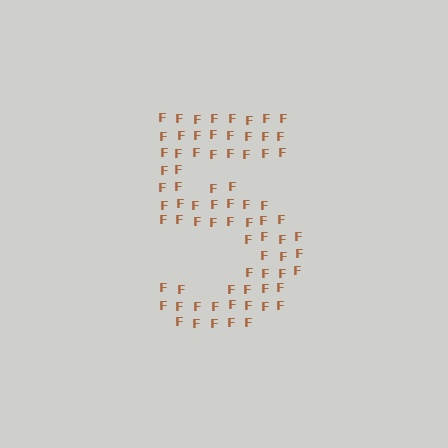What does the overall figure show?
The overall figure shows the digit 5.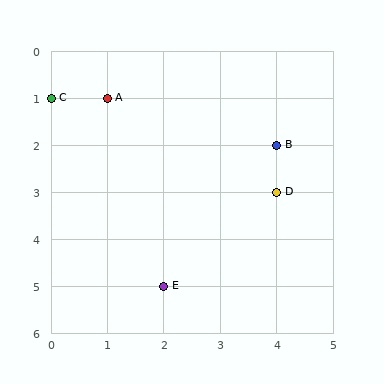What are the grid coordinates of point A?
Point A is at grid coordinates (1, 1).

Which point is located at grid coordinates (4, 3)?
Point D is at (4, 3).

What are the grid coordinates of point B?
Point B is at grid coordinates (4, 2).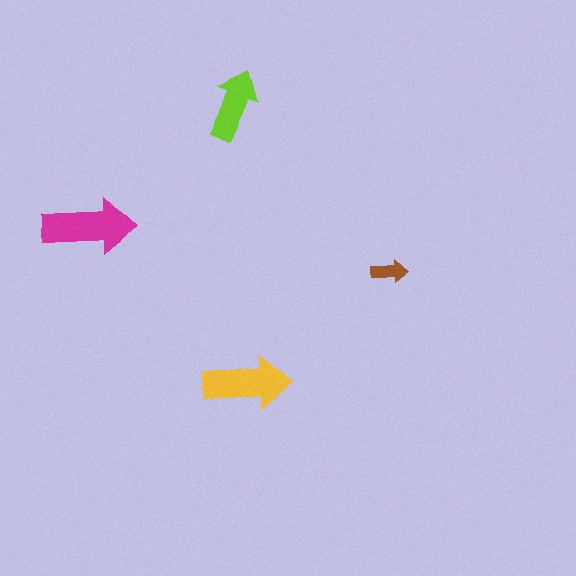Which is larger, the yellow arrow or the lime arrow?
The yellow one.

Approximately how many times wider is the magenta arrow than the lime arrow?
About 1.5 times wider.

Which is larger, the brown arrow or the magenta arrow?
The magenta one.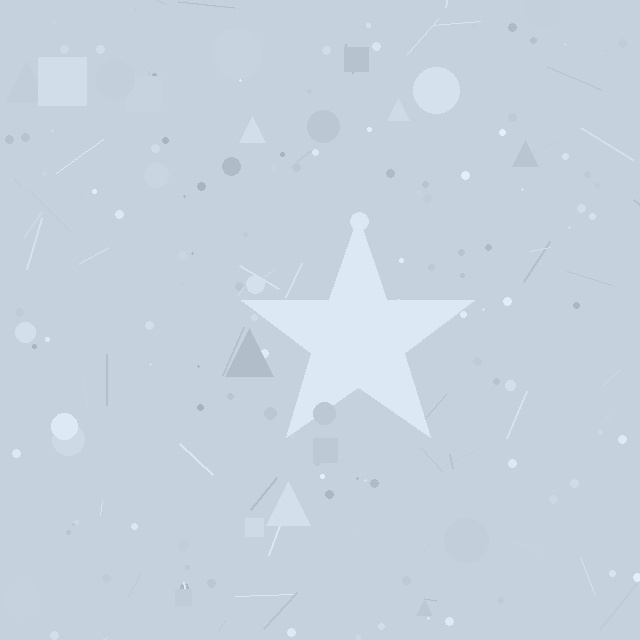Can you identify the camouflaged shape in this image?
The camouflaged shape is a star.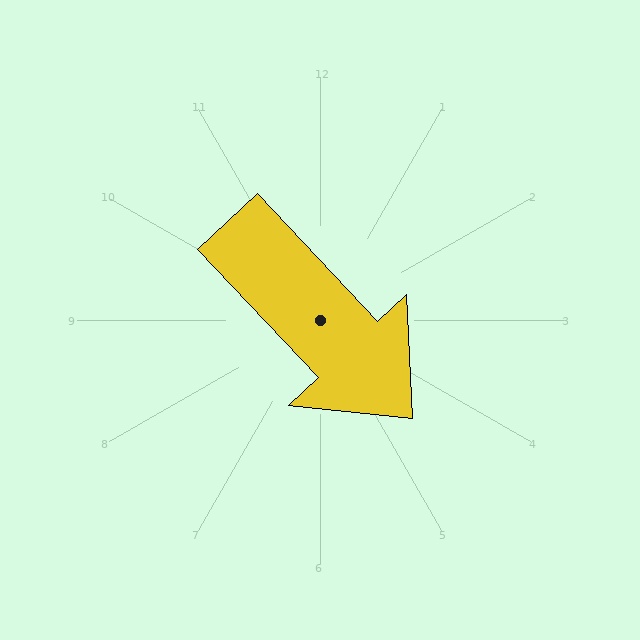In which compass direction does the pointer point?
Southeast.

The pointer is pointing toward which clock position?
Roughly 5 o'clock.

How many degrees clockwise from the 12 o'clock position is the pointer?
Approximately 137 degrees.